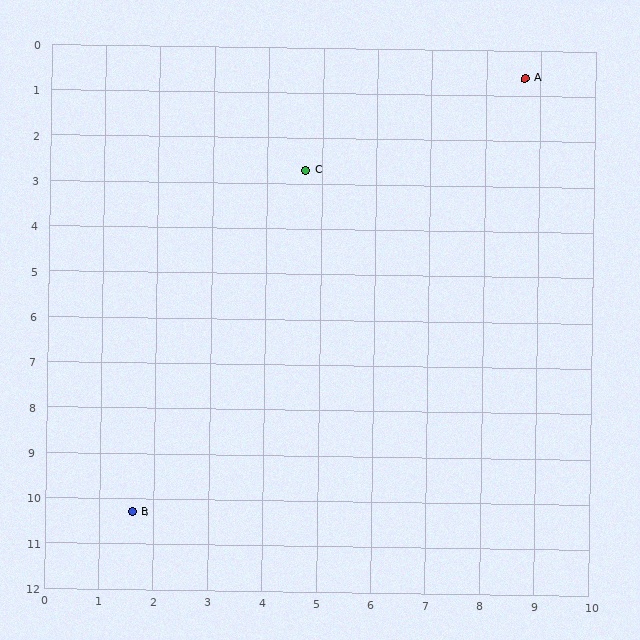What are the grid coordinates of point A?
Point A is at approximately (8.7, 0.6).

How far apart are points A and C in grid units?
Points A and C are about 4.5 grid units apart.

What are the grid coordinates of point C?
Point C is at approximately (4.7, 2.7).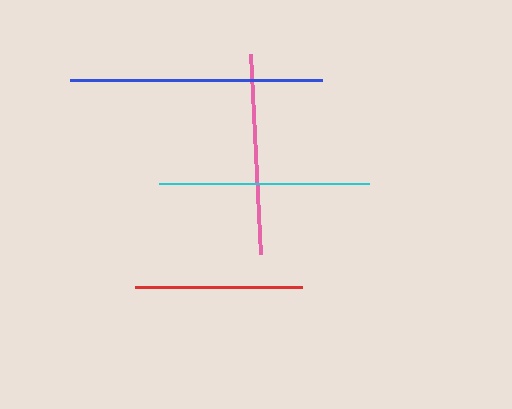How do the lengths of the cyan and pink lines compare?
The cyan and pink lines are approximately the same length.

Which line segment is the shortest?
The red line is the shortest at approximately 167 pixels.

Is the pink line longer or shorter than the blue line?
The blue line is longer than the pink line.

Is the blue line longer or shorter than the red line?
The blue line is longer than the red line.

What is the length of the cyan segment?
The cyan segment is approximately 210 pixels long.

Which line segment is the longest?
The blue line is the longest at approximately 252 pixels.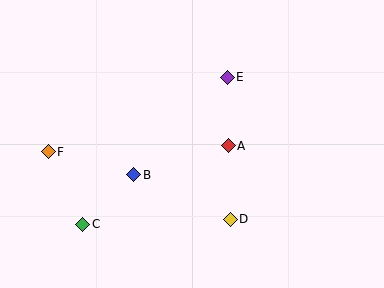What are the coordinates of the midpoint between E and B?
The midpoint between E and B is at (181, 126).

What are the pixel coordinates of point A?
Point A is at (228, 146).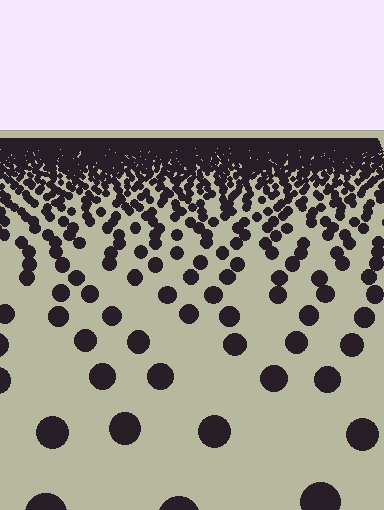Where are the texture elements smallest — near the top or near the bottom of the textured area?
Near the top.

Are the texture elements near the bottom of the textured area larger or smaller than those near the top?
Larger. Near the bottom, elements are closer to the viewer and appear at a bigger on-screen size.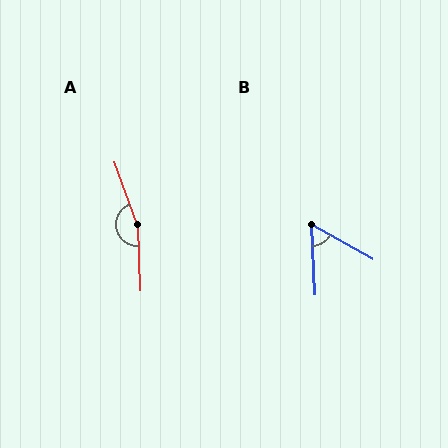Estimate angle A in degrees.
Approximately 163 degrees.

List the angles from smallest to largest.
B (58°), A (163°).